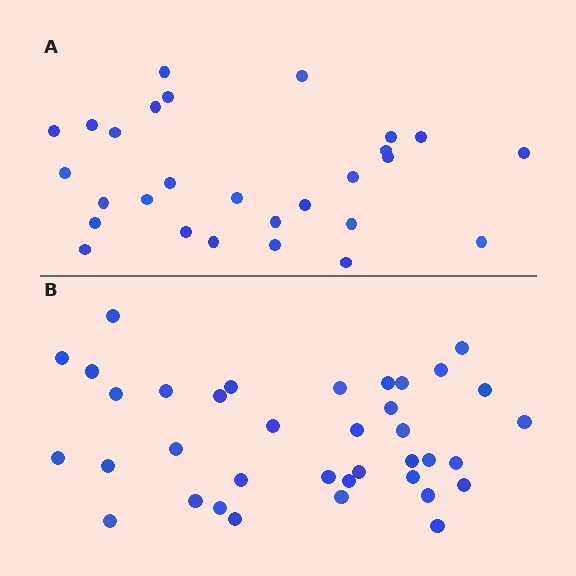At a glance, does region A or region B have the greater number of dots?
Region B (the bottom region) has more dots.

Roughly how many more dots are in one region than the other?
Region B has roughly 8 or so more dots than region A.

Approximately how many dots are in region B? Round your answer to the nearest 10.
About 40 dots. (The exact count is 37, which rounds to 40.)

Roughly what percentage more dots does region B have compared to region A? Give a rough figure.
About 30% more.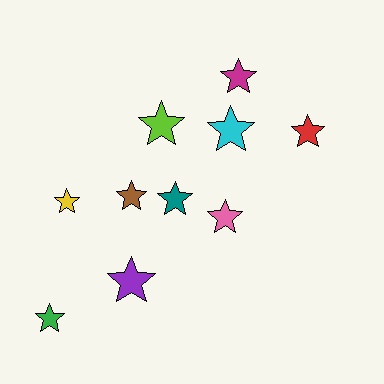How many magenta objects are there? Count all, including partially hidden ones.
There is 1 magenta object.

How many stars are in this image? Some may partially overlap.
There are 10 stars.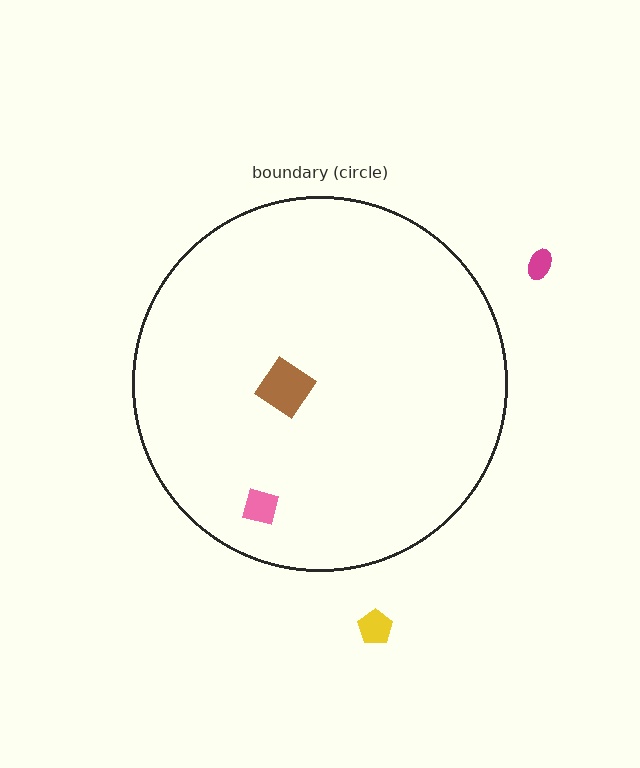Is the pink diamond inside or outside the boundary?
Inside.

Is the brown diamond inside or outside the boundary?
Inside.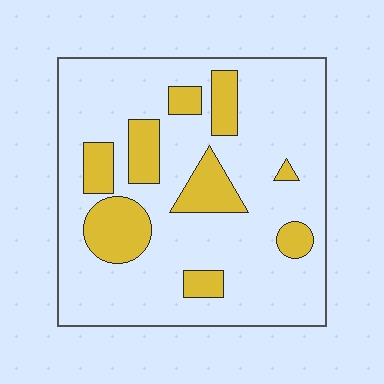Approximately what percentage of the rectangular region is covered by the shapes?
Approximately 20%.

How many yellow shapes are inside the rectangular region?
9.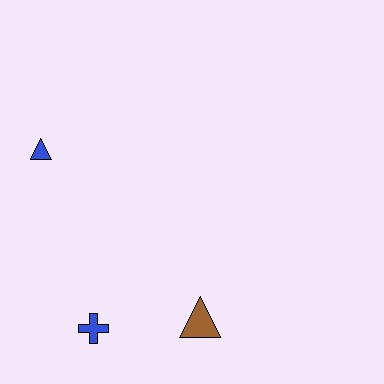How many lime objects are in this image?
There are no lime objects.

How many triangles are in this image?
There are 2 triangles.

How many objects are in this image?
There are 3 objects.